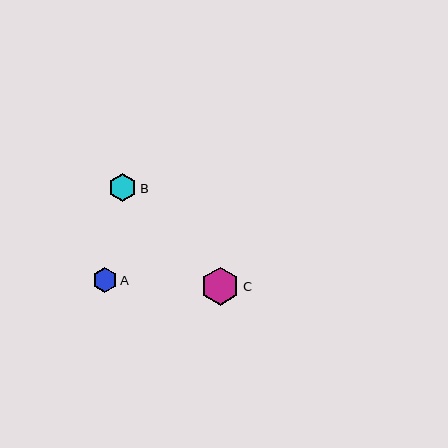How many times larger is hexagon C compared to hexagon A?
Hexagon C is approximately 1.5 times the size of hexagon A.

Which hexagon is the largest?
Hexagon C is the largest with a size of approximately 38 pixels.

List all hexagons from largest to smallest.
From largest to smallest: C, B, A.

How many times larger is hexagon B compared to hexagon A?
Hexagon B is approximately 1.1 times the size of hexagon A.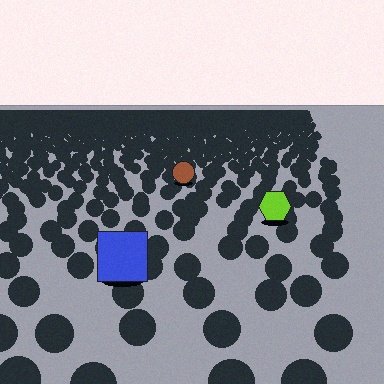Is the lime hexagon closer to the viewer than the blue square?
No. The blue square is closer — you can tell from the texture gradient: the ground texture is coarser near it.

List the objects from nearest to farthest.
From nearest to farthest: the blue square, the lime hexagon, the brown circle.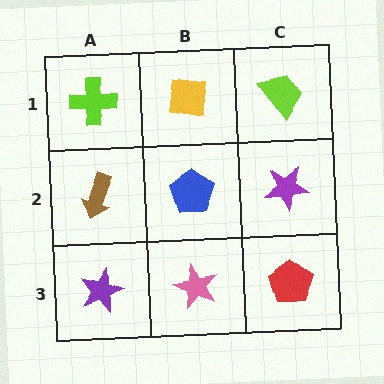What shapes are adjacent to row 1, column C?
A purple star (row 2, column C), a yellow square (row 1, column B).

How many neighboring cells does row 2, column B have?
4.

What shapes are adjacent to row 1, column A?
A brown arrow (row 2, column A), a yellow square (row 1, column B).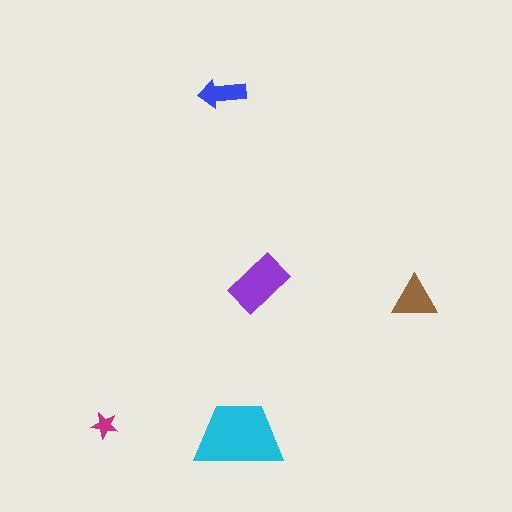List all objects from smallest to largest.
The magenta star, the blue arrow, the brown triangle, the purple rectangle, the cyan trapezoid.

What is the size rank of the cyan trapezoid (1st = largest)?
1st.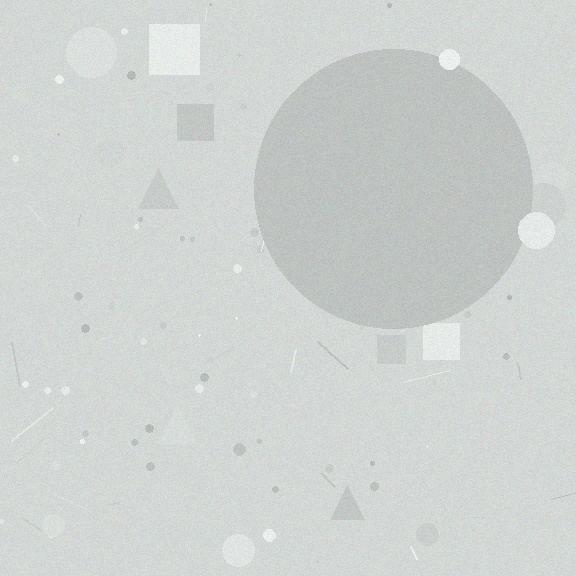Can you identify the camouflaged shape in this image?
The camouflaged shape is a circle.